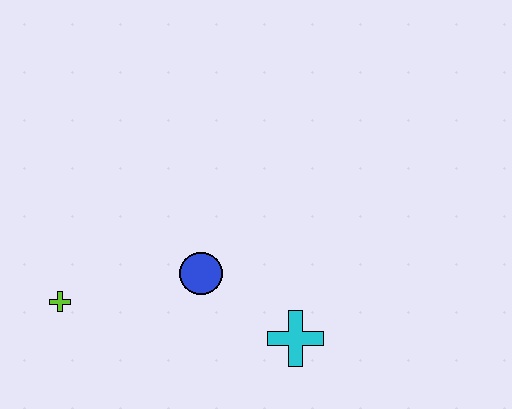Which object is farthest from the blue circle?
The lime cross is farthest from the blue circle.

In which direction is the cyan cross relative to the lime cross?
The cyan cross is to the right of the lime cross.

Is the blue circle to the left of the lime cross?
No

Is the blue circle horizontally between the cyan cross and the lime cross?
Yes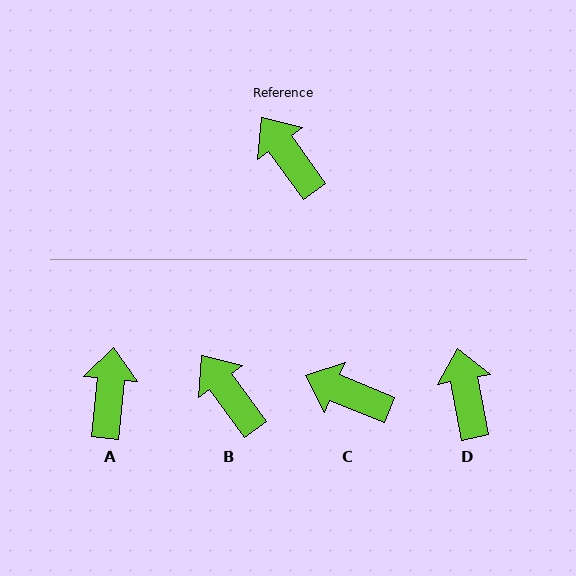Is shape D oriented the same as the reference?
No, it is off by about 25 degrees.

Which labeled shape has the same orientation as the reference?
B.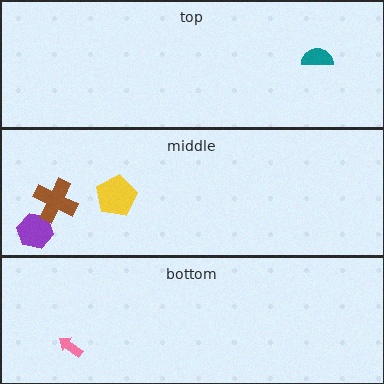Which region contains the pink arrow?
The bottom region.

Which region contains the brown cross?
The middle region.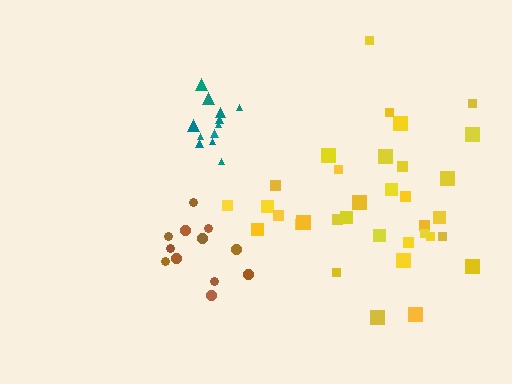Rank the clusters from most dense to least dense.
teal, brown, yellow.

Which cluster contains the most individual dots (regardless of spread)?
Yellow (35).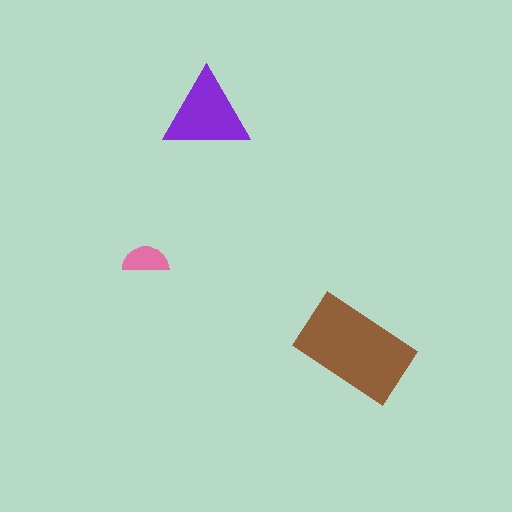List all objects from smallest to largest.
The pink semicircle, the purple triangle, the brown rectangle.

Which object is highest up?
The purple triangle is topmost.